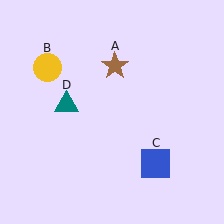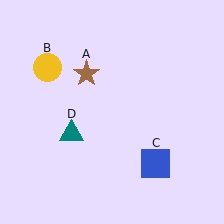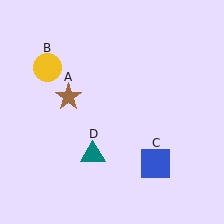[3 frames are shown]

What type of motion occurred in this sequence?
The brown star (object A), teal triangle (object D) rotated counterclockwise around the center of the scene.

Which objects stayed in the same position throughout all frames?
Yellow circle (object B) and blue square (object C) remained stationary.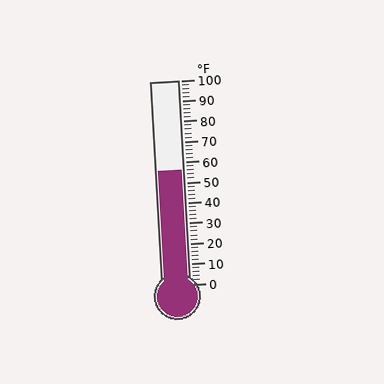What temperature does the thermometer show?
The thermometer shows approximately 56°F.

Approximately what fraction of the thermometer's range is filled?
The thermometer is filled to approximately 55% of its range.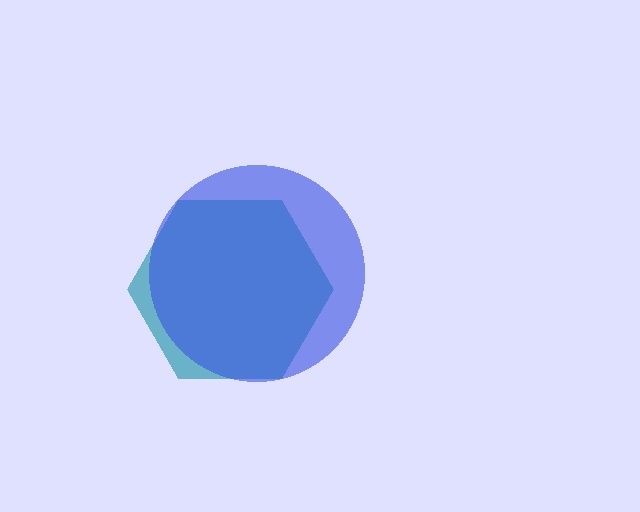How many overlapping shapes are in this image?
There are 2 overlapping shapes in the image.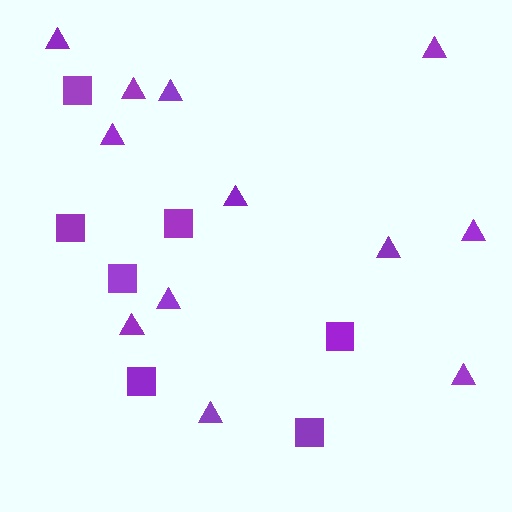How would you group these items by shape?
There are 2 groups: one group of squares (7) and one group of triangles (12).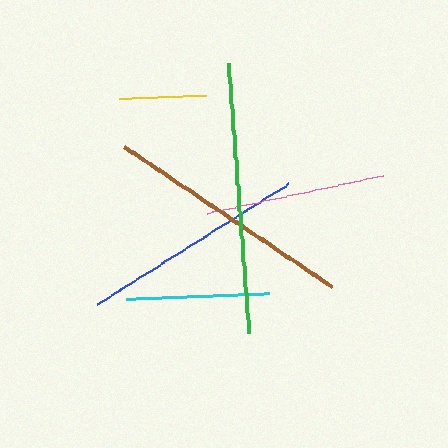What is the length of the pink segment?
The pink segment is approximately 181 pixels long.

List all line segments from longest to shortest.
From longest to shortest: green, brown, blue, pink, cyan, yellow.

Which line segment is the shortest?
The yellow line is the shortest at approximately 87 pixels.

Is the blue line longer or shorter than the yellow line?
The blue line is longer than the yellow line.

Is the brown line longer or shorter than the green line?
The green line is longer than the brown line.